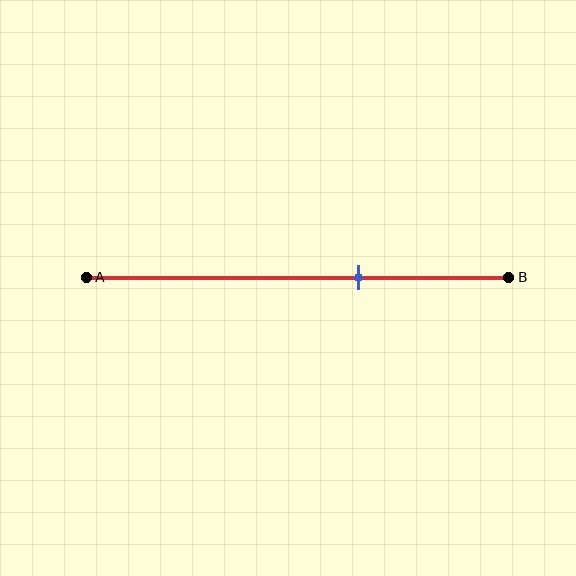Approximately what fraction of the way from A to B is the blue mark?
The blue mark is approximately 65% of the way from A to B.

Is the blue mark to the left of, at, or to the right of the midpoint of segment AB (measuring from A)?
The blue mark is to the right of the midpoint of segment AB.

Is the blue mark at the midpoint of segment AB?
No, the mark is at about 65% from A, not at the 50% midpoint.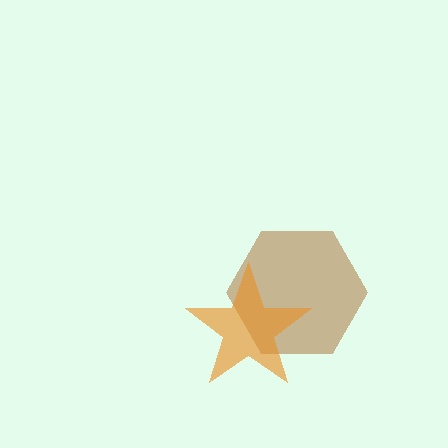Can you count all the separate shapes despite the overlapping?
Yes, there are 2 separate shapes.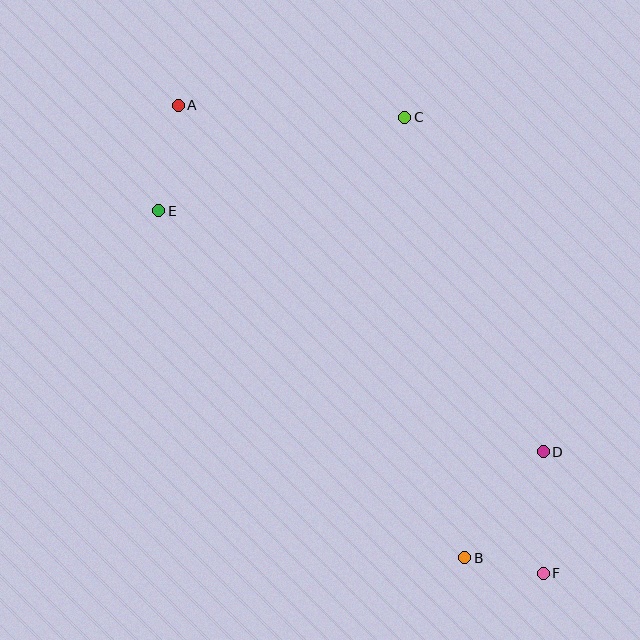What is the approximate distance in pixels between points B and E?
The distance between B and E is approximately 463 pixels.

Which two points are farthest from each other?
Points A and F are farthest from each other.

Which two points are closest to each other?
Points B and F are closest to each other.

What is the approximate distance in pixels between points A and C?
The distance between A and C is approximately 226 pixels.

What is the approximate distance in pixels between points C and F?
The distance between C and F is approximately 477 pixels.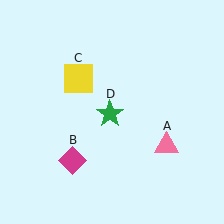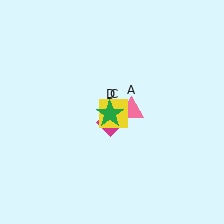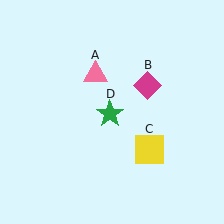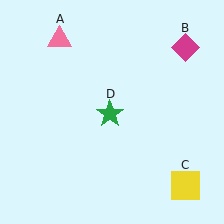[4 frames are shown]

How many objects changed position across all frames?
3 objects changed position: pink triangle (object A), magenta diamond (object B), yellow square (object C).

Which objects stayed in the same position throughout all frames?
Green star (object D) remained stationary.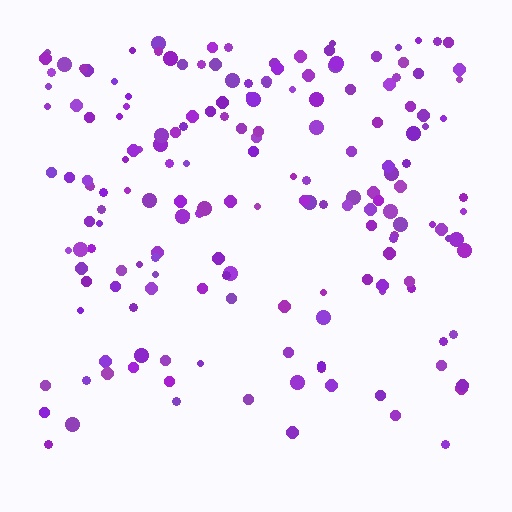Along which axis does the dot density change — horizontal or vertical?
Vertical.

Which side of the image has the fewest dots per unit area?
The bottom.